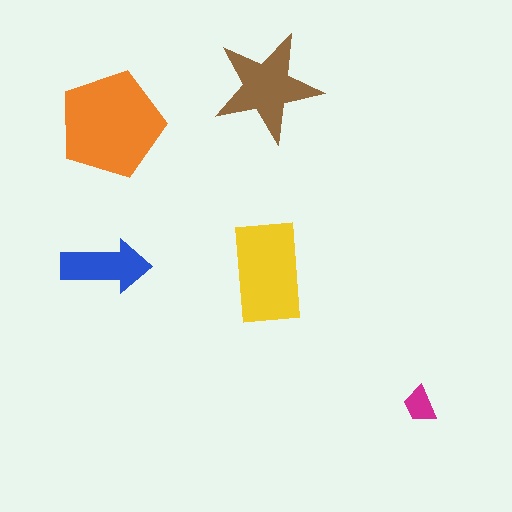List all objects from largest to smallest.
The orange pentagon, the yellow rectangle, the brown star, the blue arrow, the magenta trapezoid.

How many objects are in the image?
There are 5 objects in the image.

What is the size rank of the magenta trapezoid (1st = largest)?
5th.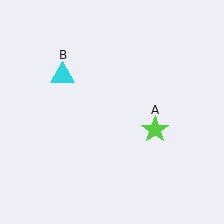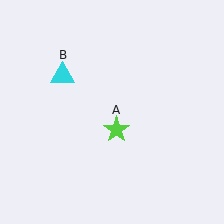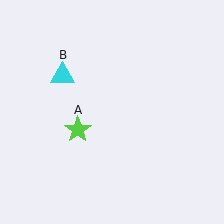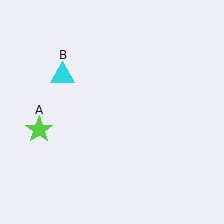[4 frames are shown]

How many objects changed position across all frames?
1 object changed position: lime star (object A).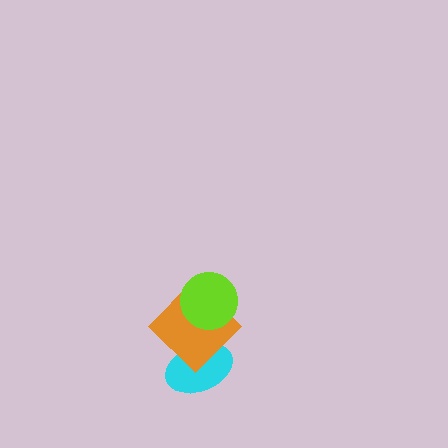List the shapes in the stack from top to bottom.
From top to bottom: the lime circle, the orange diamond, the cyan ellipse.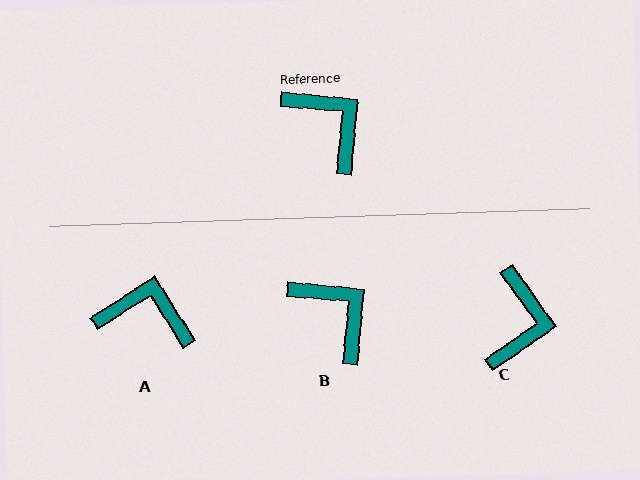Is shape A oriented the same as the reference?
No, it is off by about 38 degrees.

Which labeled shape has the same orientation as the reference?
B.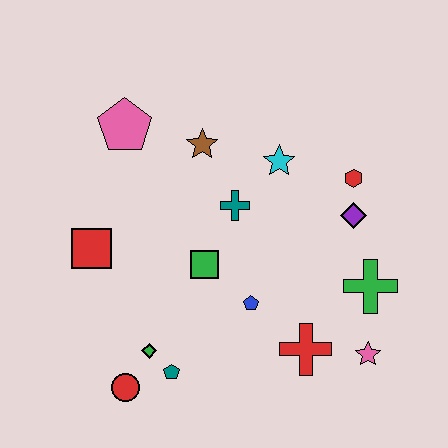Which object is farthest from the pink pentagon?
The pink star is farthest from the pink pentagon.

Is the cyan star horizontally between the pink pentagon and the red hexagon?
Yes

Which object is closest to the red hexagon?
The purple diamond is closest to the red hexagon.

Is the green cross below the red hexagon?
Yes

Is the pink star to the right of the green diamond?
Yes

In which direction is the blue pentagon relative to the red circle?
The blue pentagon is to the right of the red circle.